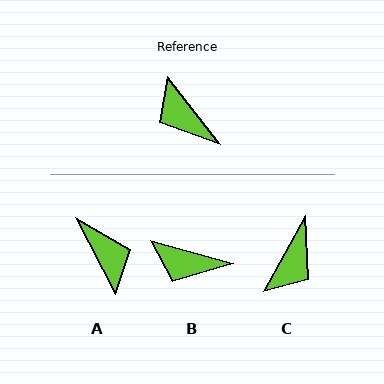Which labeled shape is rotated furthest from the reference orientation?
A, about 170 degrees away.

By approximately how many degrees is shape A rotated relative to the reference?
Approximately 170 degrees counter-clockwise.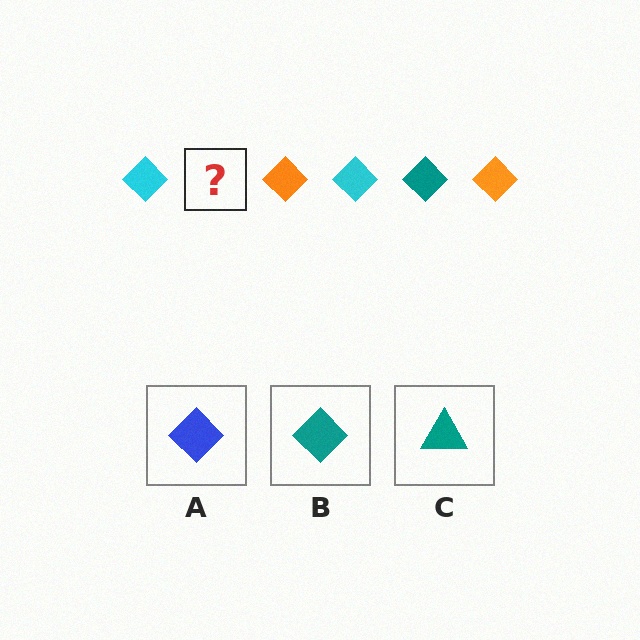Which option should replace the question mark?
Option B.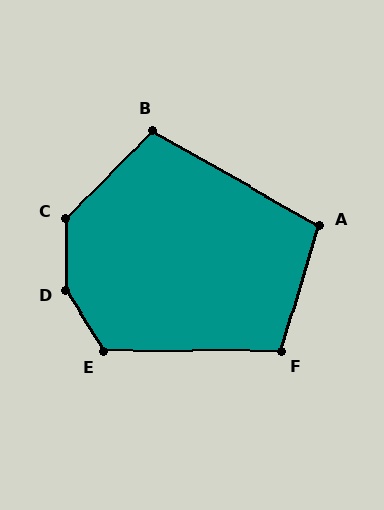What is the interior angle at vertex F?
Approximately 107 degrees (obtuse).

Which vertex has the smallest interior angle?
A, at approximately 103 degrees.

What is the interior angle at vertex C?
Approximately 136 degrees (obtuse).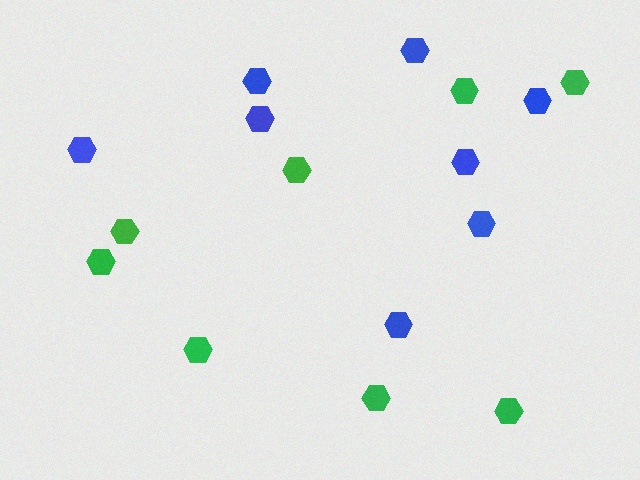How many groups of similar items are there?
There are 2 groups: one group of green hexagons (8) and one group of blue hexagons (8).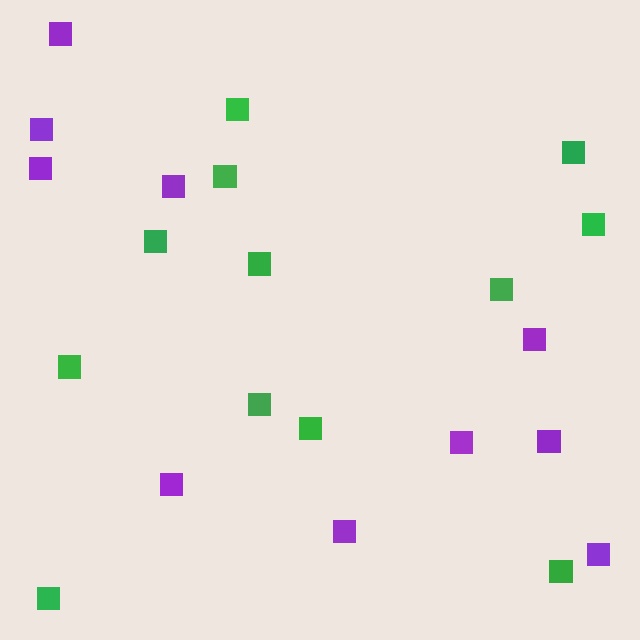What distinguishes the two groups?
There are 2 groups: one group of purple squares (10) and one group of green squares (12).